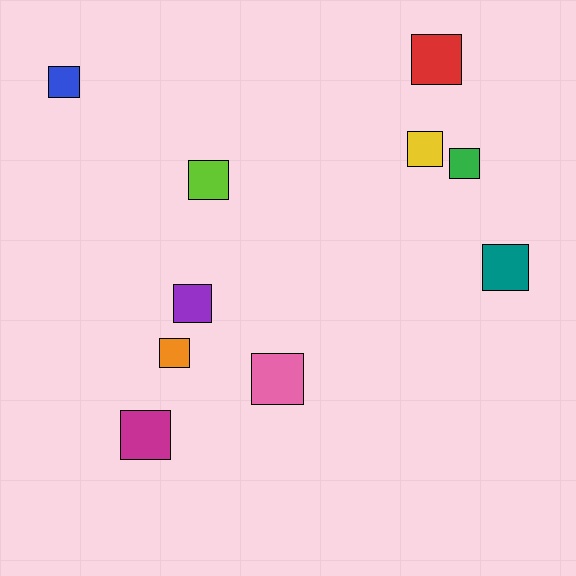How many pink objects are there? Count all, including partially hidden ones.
There is 1 pink object.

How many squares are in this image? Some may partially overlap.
There are 10 squares.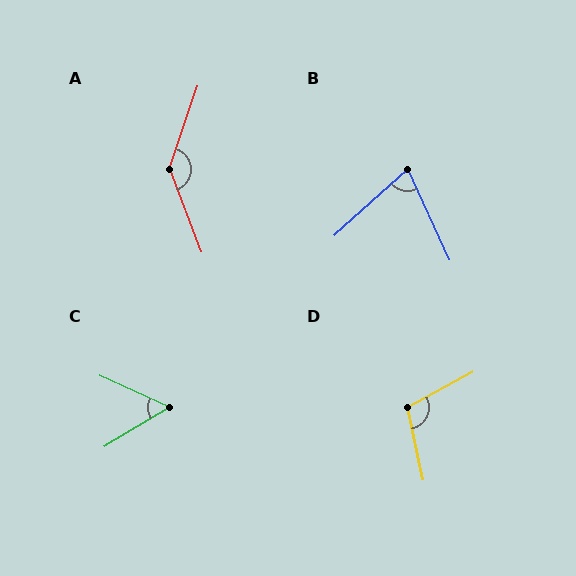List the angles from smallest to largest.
C (55°), B (72°), D (106°), A (140°).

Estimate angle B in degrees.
Approximately 72 degrees.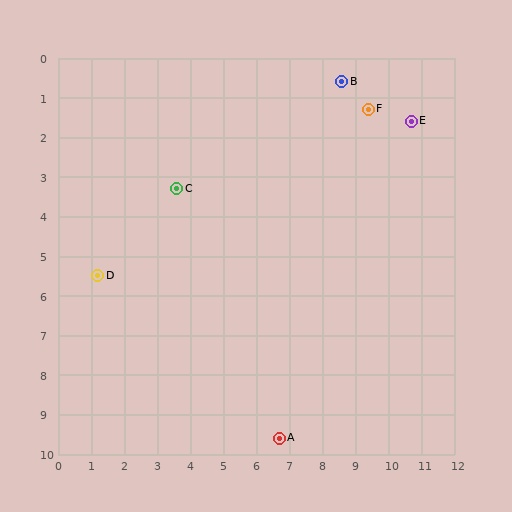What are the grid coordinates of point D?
Point D is at approximately (1.2, 5.5).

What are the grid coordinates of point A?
Point A is at approximately (6.7, 9.6).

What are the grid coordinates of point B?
Point B is at approximately (8.6, 0.6).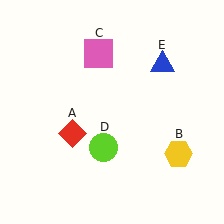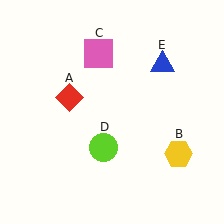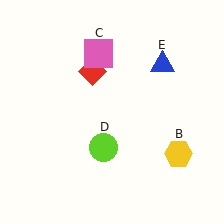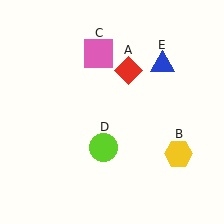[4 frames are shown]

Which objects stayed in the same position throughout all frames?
Yellow hexagon (object B) and pink square (object C) and lime circle (object D) and blue triangle (object E) remained stationary.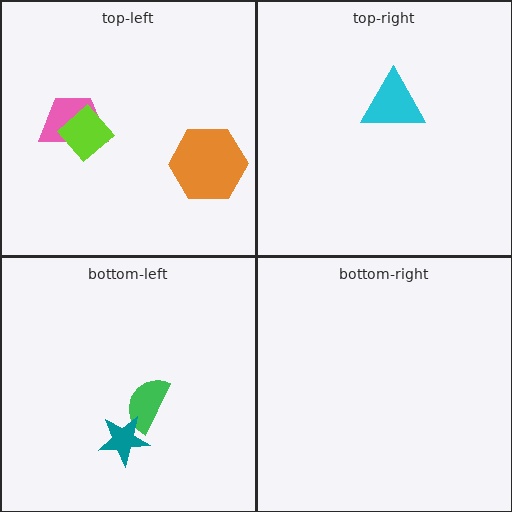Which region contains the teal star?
The bottom-left region.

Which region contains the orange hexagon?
The top-left region.